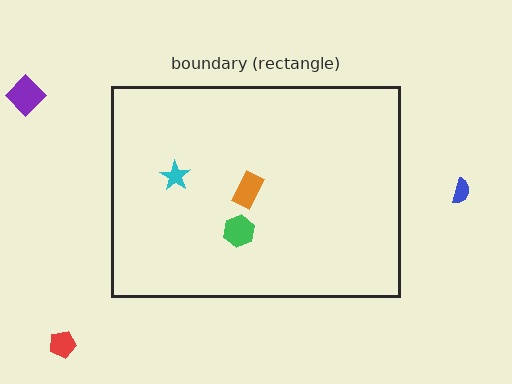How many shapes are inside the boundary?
3 inside, 3 outside.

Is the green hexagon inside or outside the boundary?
Inside.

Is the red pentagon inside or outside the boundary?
Outside.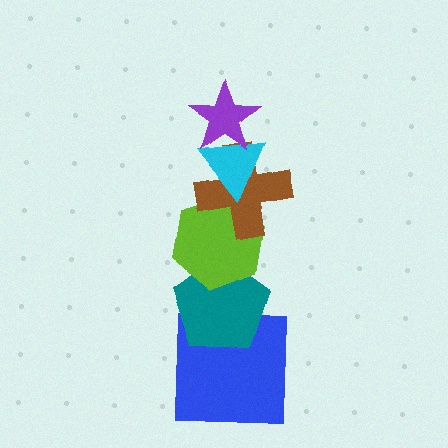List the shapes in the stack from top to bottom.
From top to bottom: the purple star, the cyan triangle, the brown cross, the lime hexagon, the teal pentagon, the blue square.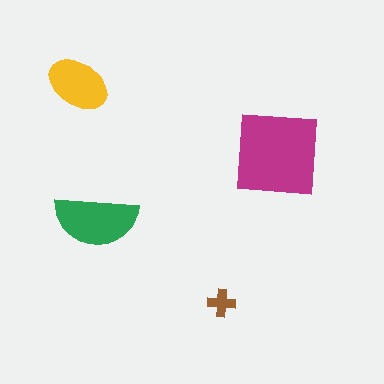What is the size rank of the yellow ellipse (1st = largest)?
3rd.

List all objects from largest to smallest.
The magenta square, the green semicircle, the yellow ellipse, the brown cross.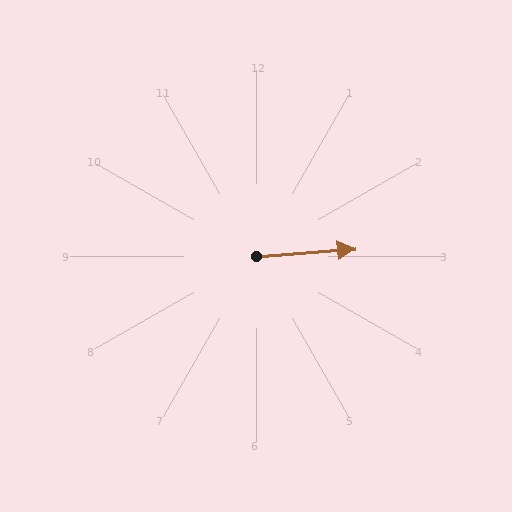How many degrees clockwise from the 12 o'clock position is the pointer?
Approximately 86 degrees.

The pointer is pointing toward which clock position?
Roughly 3 o'clock.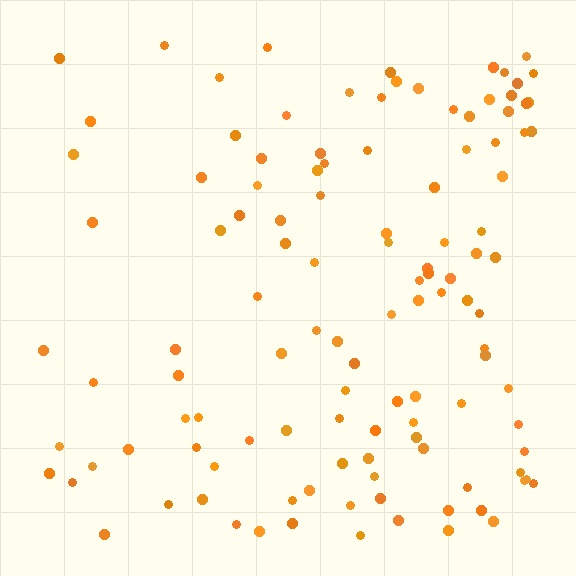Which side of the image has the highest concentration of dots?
The right.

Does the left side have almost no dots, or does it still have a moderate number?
Still a moderate number, just noticeably fewer than the right.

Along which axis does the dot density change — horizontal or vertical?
Horizontal.